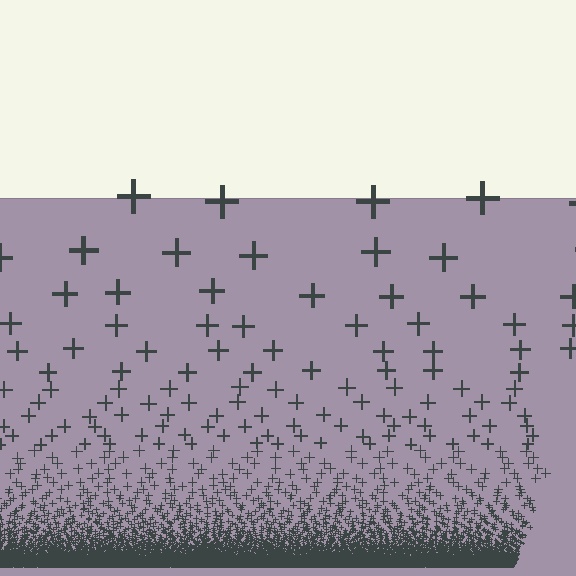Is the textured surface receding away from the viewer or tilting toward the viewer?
The surface appears to tilt toward the viewer. Texture elements get larger and sparser toward the top.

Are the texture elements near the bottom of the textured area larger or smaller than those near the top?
Smaller. The gradient is inverted — elements near the bottom are smaller and denser.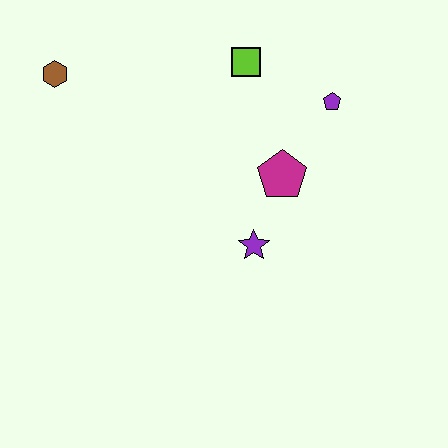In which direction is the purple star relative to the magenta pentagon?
The purple star is below the magenta pentagon.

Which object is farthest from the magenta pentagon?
The brown hexagon is farthest from the magenta pentagon.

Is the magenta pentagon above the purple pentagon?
No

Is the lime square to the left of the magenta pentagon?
Yes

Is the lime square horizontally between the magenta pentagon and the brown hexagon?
Yes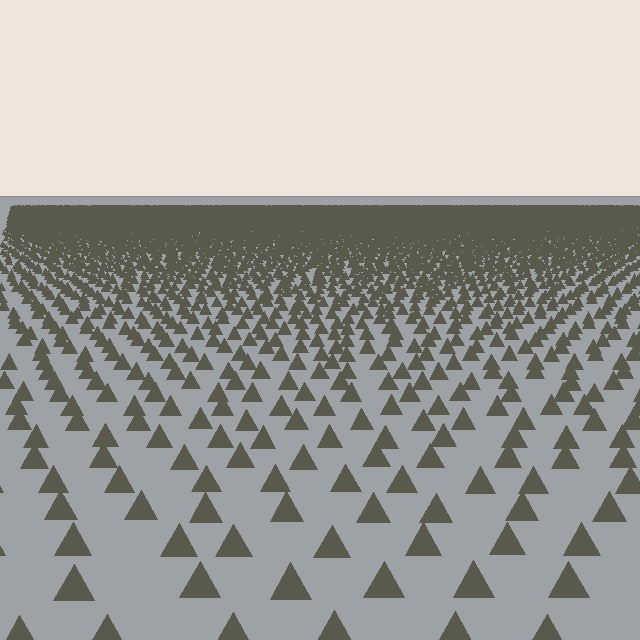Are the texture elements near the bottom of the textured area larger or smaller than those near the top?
Larger. Near the bottom, elements are closer to the viewer and appear at a bigger on-screen size.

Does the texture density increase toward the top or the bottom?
Density increases toward the top.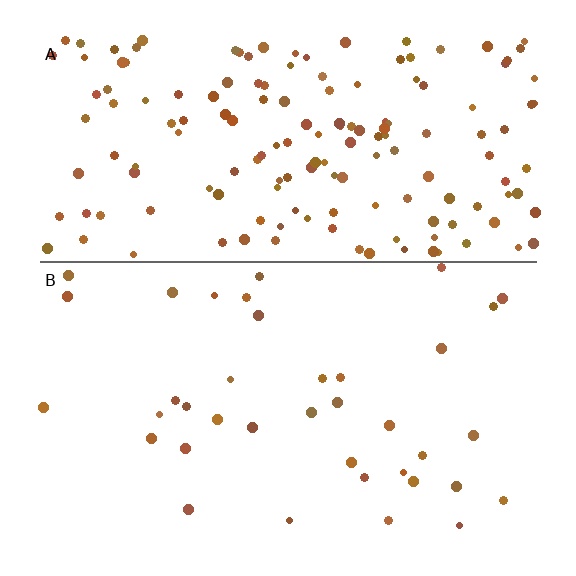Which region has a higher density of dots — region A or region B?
A (the top).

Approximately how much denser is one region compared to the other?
Approximately 4.3× — region A over region B.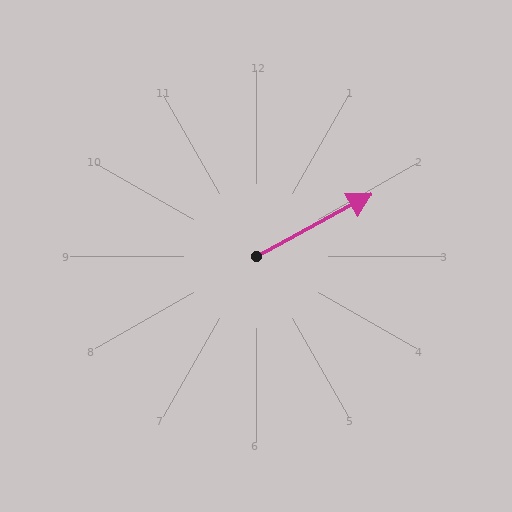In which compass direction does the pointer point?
Northeast.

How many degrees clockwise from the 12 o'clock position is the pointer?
Approximately 62 degrees.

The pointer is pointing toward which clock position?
Roughly 2 o'clock.